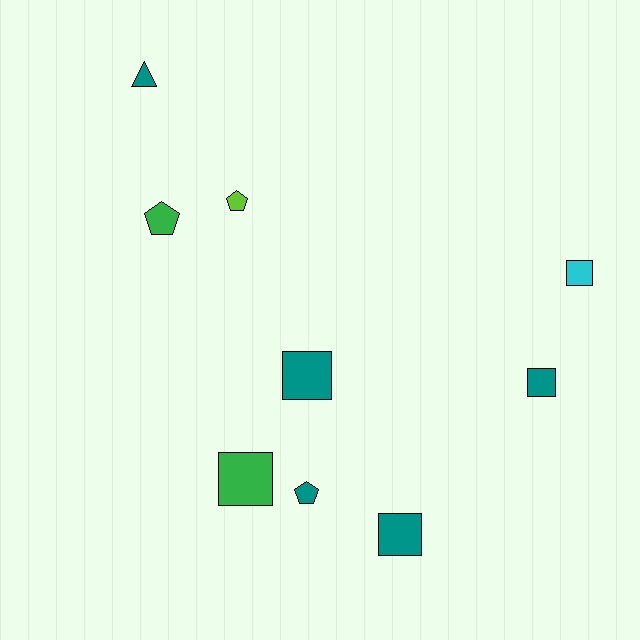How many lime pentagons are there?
There is 1 lime pentagon.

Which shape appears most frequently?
Square, with 5 objects.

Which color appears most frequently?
Teal, with 5 objects.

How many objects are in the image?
There are 9 objects.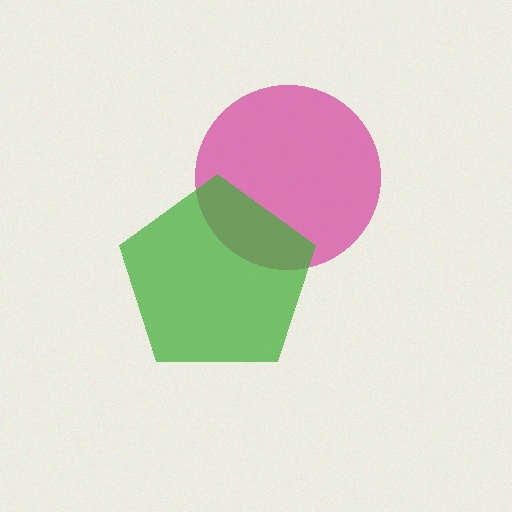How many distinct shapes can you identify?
There are 2 distinct shapes: a magenta circle, a green pentagon.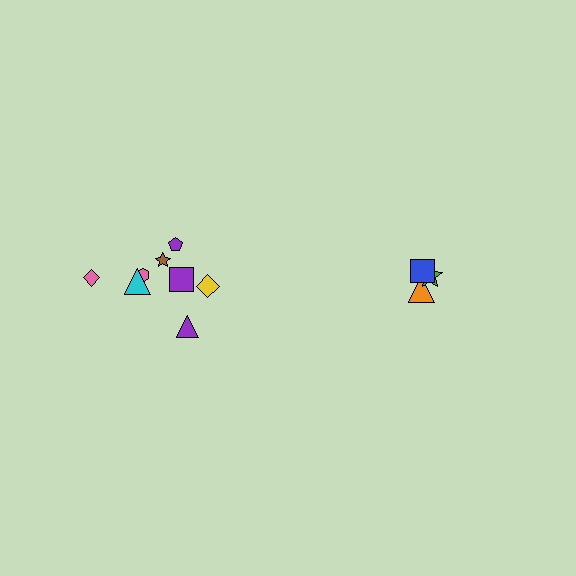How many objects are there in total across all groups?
There are 11 objects.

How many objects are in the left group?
There are 8 objects.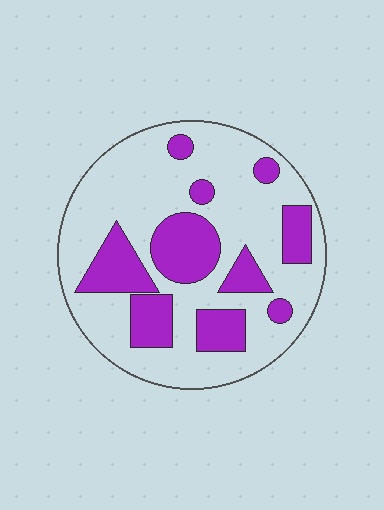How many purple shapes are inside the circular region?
10.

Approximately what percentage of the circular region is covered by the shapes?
Approximately 30%.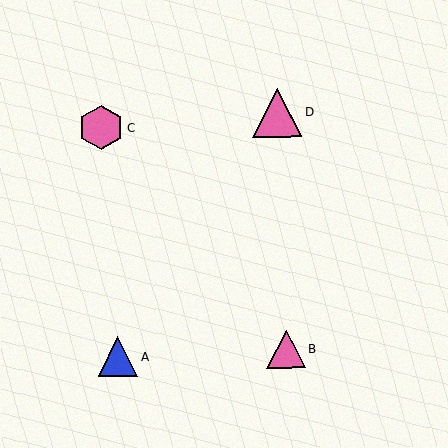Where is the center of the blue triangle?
The center of the blue triangle is at (118, 356).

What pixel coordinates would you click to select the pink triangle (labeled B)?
Click at (286, 349) to select the pink triangle B.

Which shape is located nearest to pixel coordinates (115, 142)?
The pink hexagon (labeled C) at (102, 128) is nearest to that location.